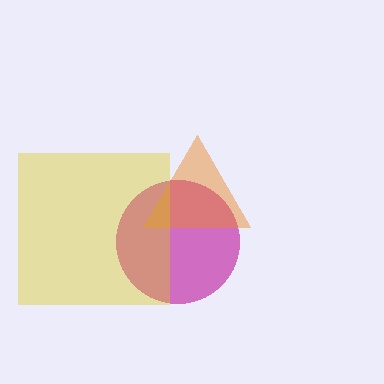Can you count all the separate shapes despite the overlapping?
Yes, there are 3 separate shapes.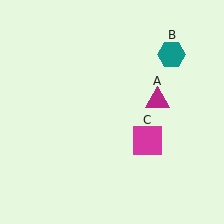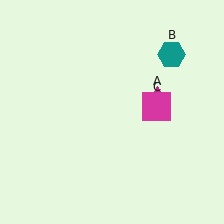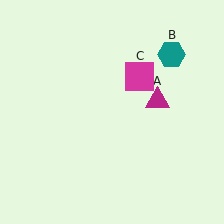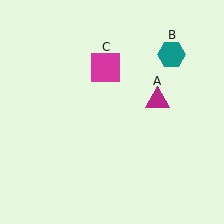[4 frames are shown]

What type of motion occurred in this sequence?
The magenta square (object C) rotated counterclockwise around the center of the scene.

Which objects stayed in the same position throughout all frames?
Magenta triangle (object A) and teal hexagon (object B) remained stationary.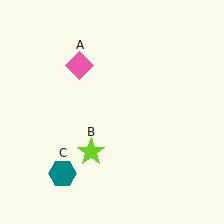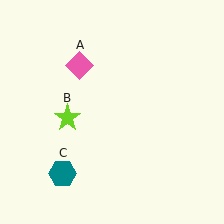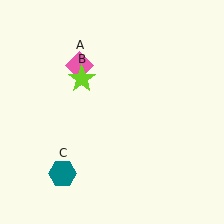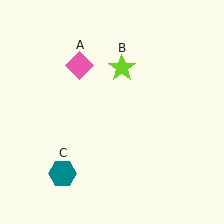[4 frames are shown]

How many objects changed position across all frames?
1 object changed position: lime star (object B).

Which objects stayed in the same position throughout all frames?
Pink diamond (object A) and teal hexagon (object C) remained stationary.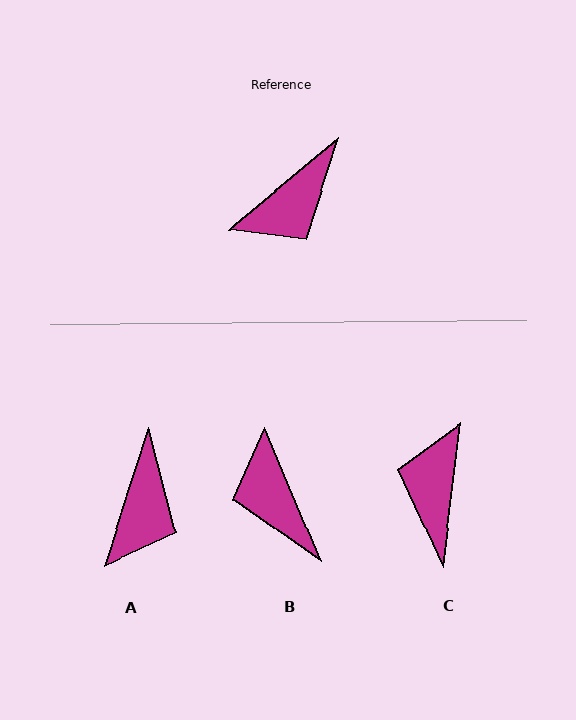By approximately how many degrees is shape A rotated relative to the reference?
Approximately 32 degrees counter-clockwise.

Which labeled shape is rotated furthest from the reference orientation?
C, about 137 degrees away.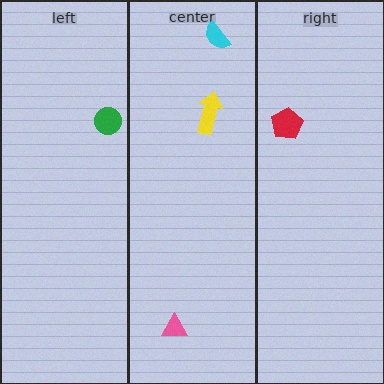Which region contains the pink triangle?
The center region.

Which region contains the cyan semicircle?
The center region.